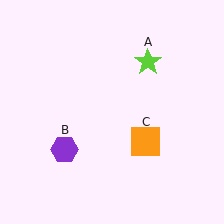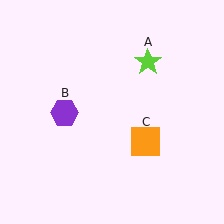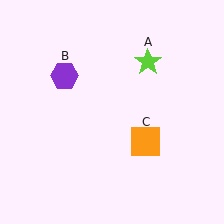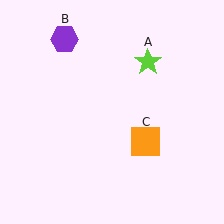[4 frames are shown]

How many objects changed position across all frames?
1 object changed position: purple hexagon (object B).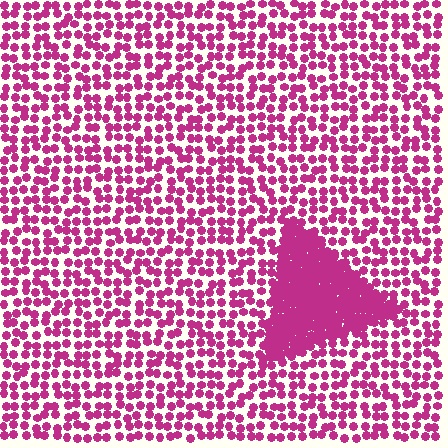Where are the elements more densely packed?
The elements are more densely packed inside the triangle boundary.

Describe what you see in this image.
The image contains small magenta elements arranged at two different densities. A triangle-shaped region is visible where the elements are more densely packed than the surrounding area.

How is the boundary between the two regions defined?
The boundary is defined by a change in element density (approximately 3.0x ratio). All elements are the same color, size, and shape.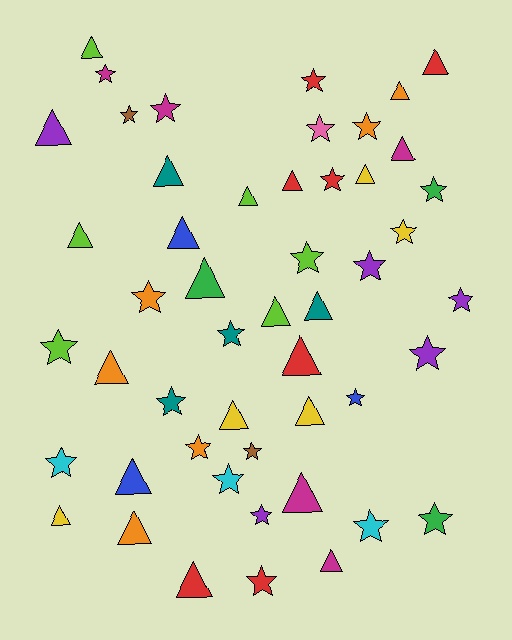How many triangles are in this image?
There are 24 triangles.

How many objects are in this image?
There are 50 objects.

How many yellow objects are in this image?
There are 5 yellow objects.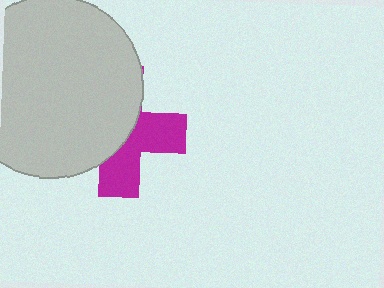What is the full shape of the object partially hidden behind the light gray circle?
The partially hidden object is a magenta cross.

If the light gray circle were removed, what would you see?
You would see the complete magenta cross.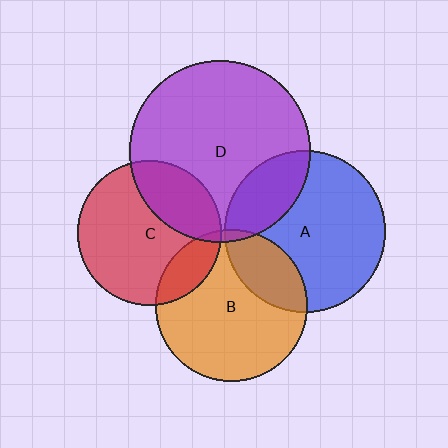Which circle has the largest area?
Circle D (purple).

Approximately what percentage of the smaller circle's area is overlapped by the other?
Approximately 15%.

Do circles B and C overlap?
Yes.